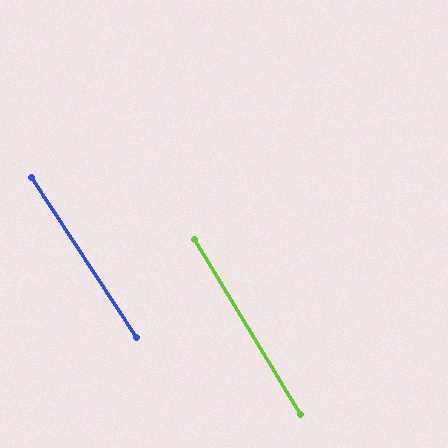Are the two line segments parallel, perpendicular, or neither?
Parallel — their directions differ by only 2.0°.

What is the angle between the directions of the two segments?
Approximately 2 degrees.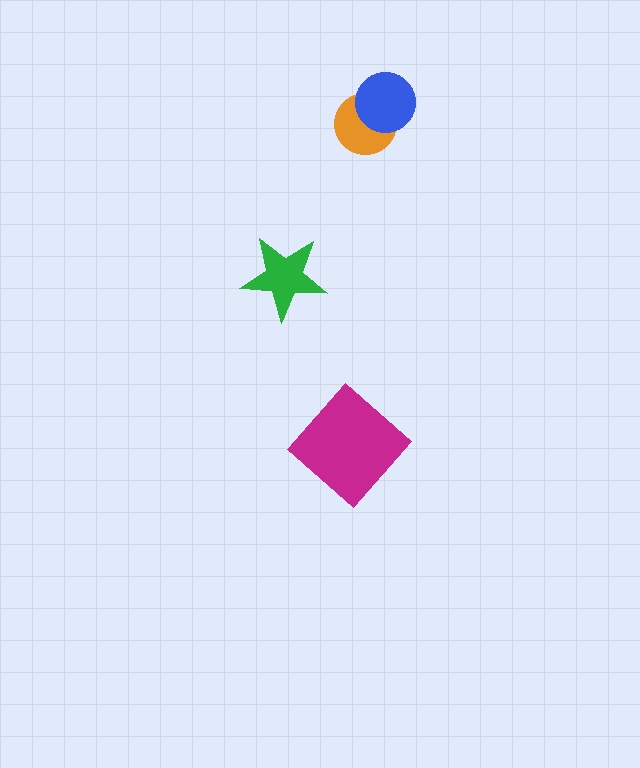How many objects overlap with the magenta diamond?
0 objects overlap with the magenta diamond.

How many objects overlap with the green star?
0 objects overlap with the green star.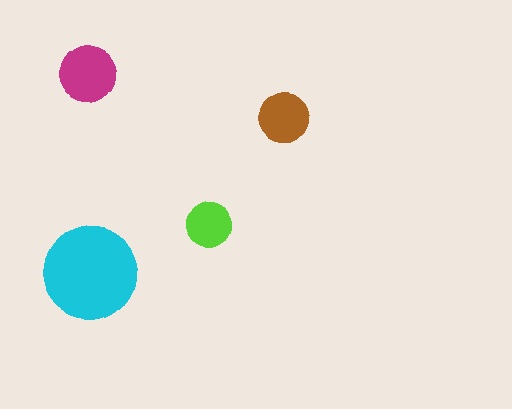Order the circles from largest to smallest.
the cyan one, the magenta one, the brown one, the lime one.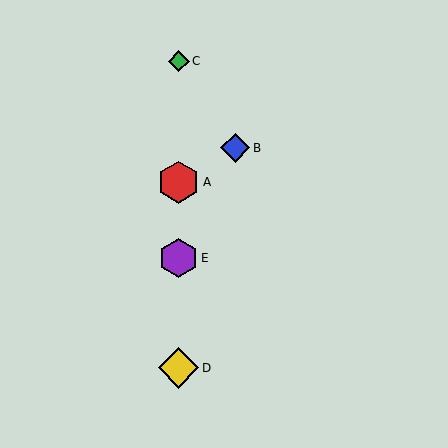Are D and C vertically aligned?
Yes, both are at x≈179.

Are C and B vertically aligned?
No, C is at x≈179 and B is at x≈235.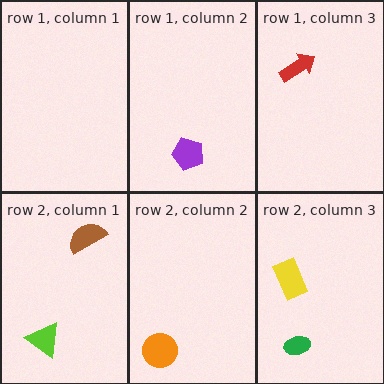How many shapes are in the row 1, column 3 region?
1.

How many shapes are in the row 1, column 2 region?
1.